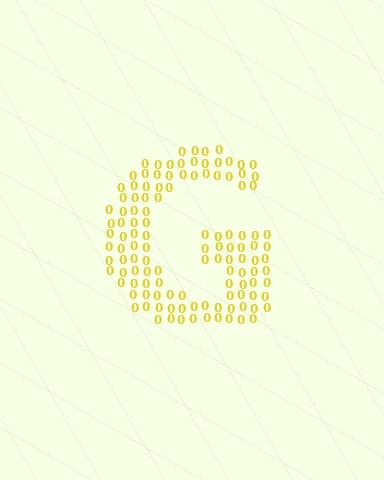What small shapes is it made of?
It is made of small digit 0's.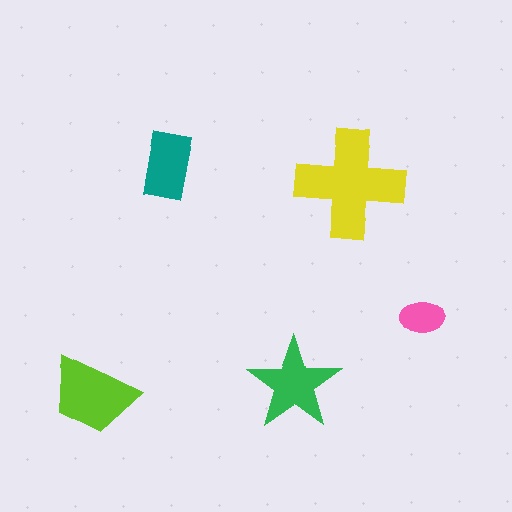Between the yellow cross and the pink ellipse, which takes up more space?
The yellow cross.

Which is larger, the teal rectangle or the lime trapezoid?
The lime trapezoid.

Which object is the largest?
The yellow cross.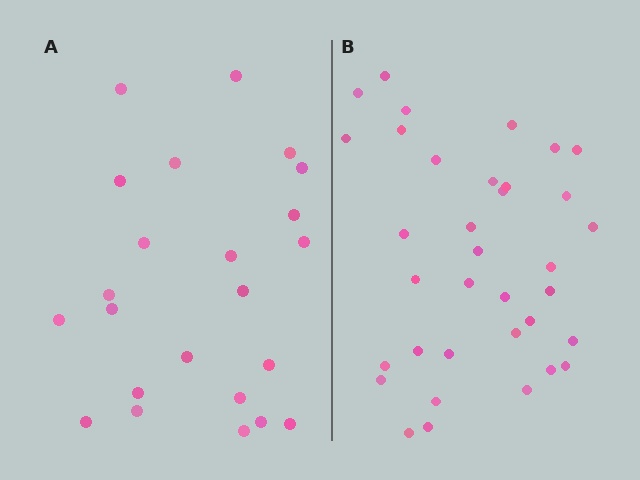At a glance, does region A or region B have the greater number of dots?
Region B (the right region) has more dots.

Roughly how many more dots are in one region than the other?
Region B has roughly 12 or so more dots than region A.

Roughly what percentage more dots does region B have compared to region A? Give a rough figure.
About 50% more.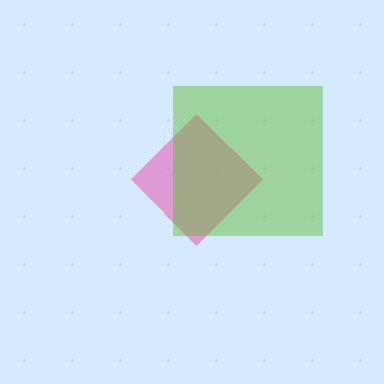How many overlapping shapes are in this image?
There are 2 overlapping shapes in the image.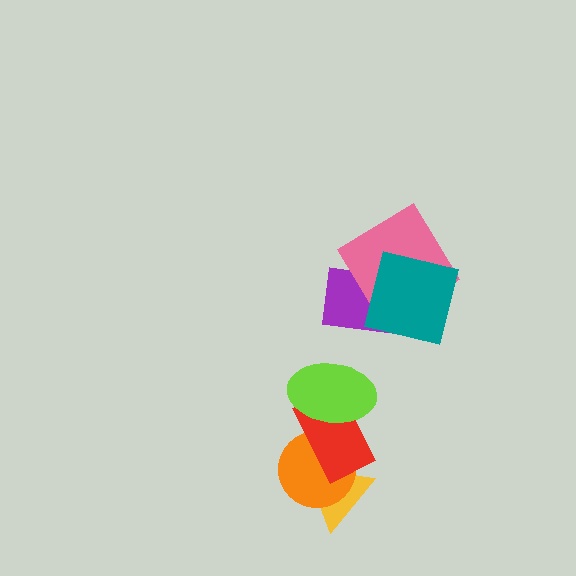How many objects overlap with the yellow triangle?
2 objects overlap with the yellow triangle.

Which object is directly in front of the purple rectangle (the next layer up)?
The pink diamond is directly in front of the purple rectangle.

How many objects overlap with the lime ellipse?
1 object overlaps with the lime ellipse.